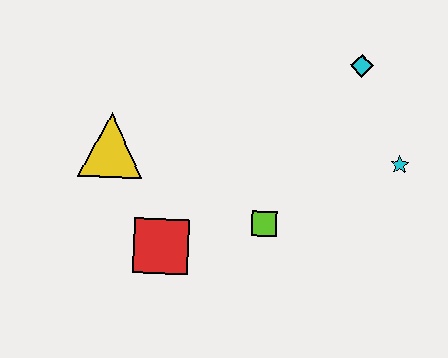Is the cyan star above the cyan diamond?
No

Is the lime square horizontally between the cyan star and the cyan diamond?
No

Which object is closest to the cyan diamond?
The cyan star is closest to the cyan diamond.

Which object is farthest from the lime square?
The cyan diamond is farthest from the lime square.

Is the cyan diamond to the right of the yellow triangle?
Yes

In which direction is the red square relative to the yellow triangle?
The red square is below the yellow triangle.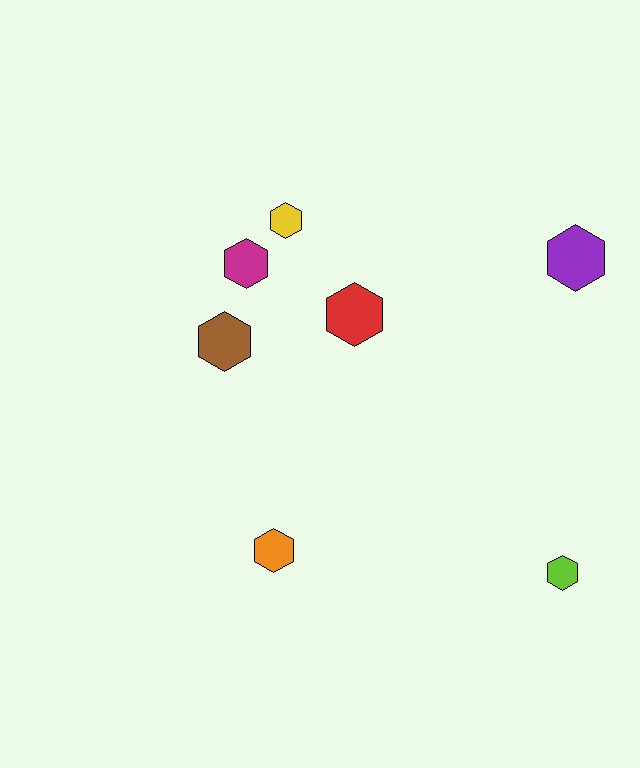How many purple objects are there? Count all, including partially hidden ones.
There is 1 purple object.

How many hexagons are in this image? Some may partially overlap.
There are 7 hexagons.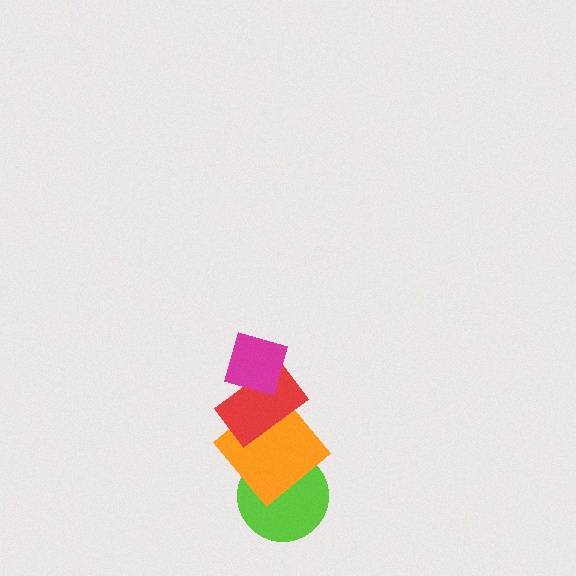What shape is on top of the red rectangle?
The magenta diamond is on top of the red rectangle.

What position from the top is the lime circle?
The lime circle is 4th from the top.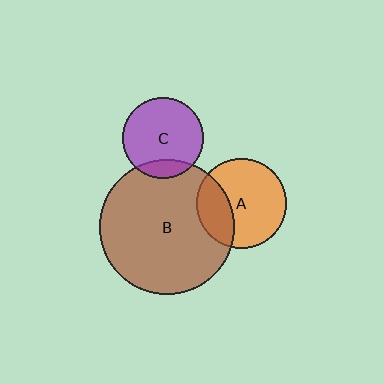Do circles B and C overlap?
Yes.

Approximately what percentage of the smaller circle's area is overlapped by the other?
Approximately 15%.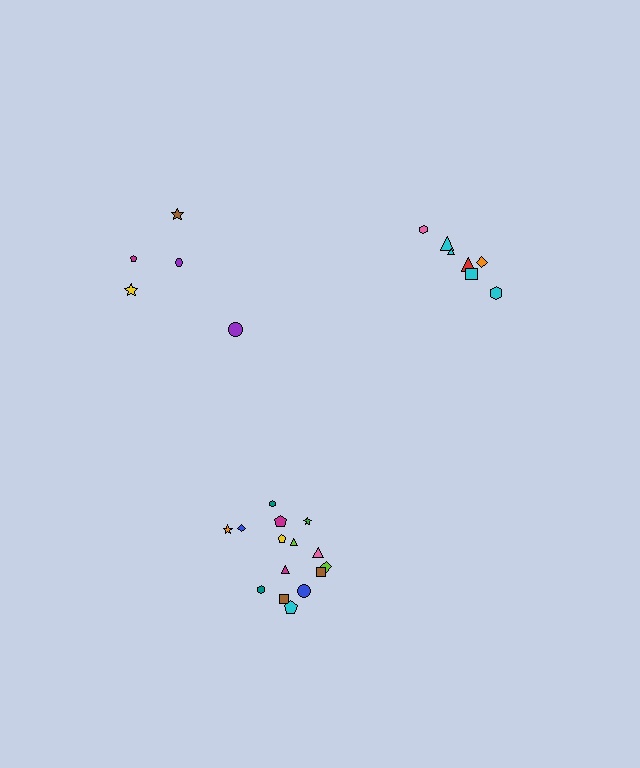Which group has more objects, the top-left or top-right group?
The top-right group.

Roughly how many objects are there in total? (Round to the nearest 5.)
Roughly 25 objects in total.